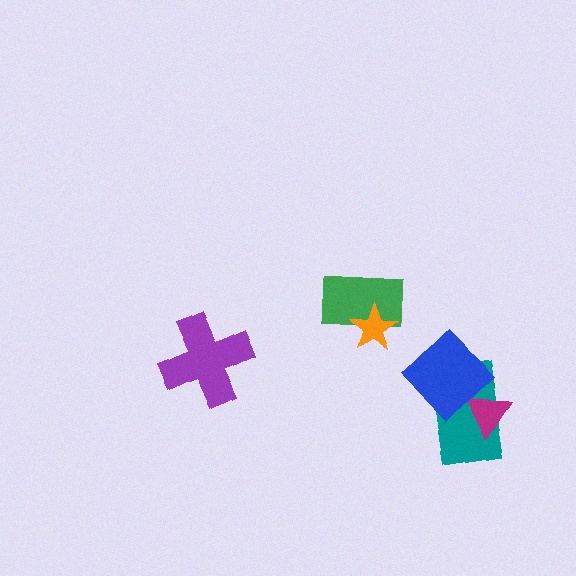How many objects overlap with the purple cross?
0 objects overlap with the purple cross.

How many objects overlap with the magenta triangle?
2 objects overlap with the magenta triangle.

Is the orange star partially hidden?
No, no other shape covers it.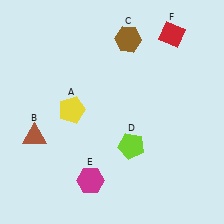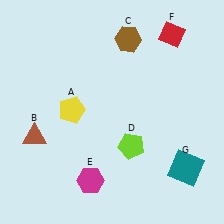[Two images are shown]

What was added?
A teal square (G) was added in Image 2.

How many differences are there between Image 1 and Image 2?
There is 1 difference between the two images.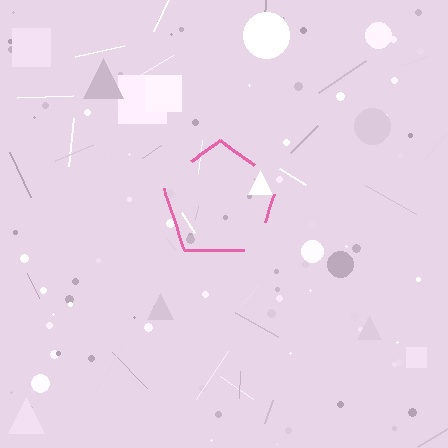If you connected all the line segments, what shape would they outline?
They would outline a pentagon.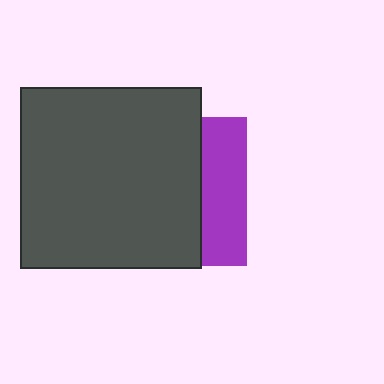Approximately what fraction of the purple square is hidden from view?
Roughly 69% of the purple square is hidden behind the dark gray square.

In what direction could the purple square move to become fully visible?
The purple square could move right. That would shift it out from behind the dark gray square entirely.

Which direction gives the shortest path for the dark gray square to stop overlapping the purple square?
Moving left gives the shortest separation.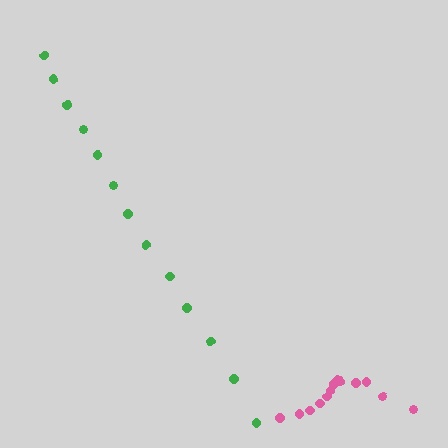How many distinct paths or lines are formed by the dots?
There are 2 distinct paths.